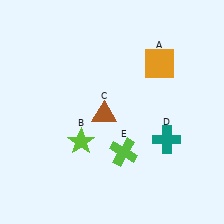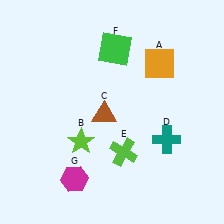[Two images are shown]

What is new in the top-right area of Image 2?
A green square (F) was added in the top-right area of Image 2.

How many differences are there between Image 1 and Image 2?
There are 2 differences between the two images.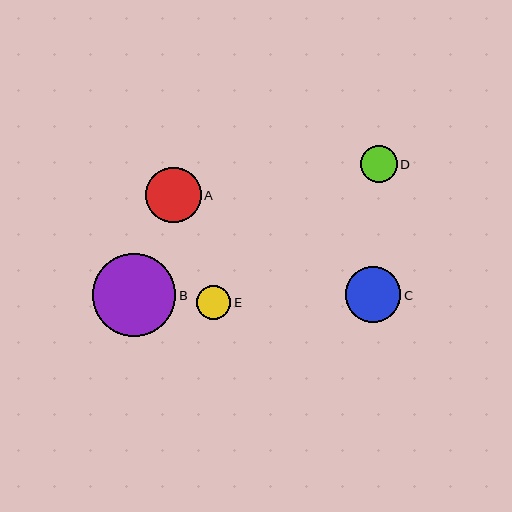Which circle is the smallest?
Circle E is the smallest with a size of approximately 34 pixels.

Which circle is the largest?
Circle B is the largest with a size of approximately 83 pixels.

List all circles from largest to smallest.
From largest to smallest: B, A, C, D, E.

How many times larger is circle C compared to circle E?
Circle C is approximately 1.6 times the size of circle E.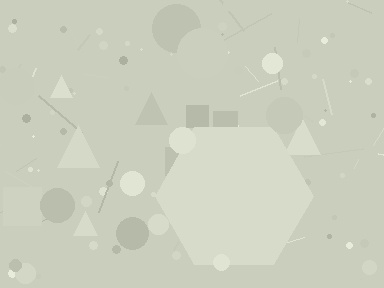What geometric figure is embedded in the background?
A hexagon is embedded in the background.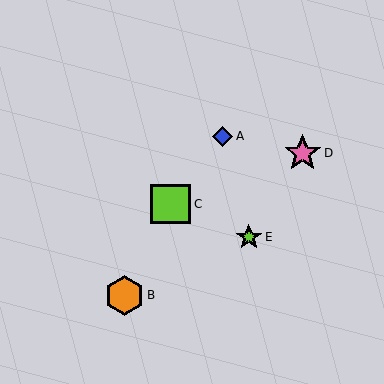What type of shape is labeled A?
Shape A is a blue diamond.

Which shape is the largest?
The lime square (labeled C) is the largest.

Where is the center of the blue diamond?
The center of the blue diamond is at (223, 136).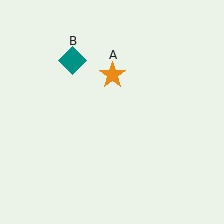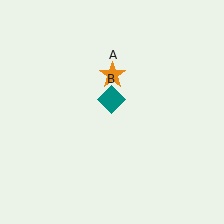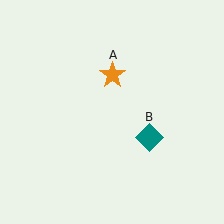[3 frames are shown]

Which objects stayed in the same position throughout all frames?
Orange star (object A) remained stationary.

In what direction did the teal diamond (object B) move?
The teal diamond (object B) moved down and to the right.